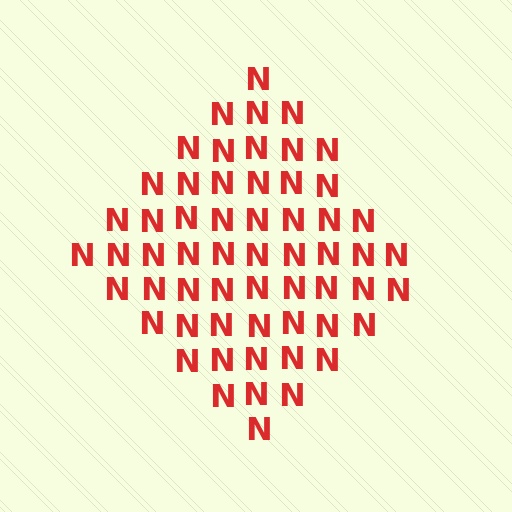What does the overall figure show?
The overall figure shows a diamond.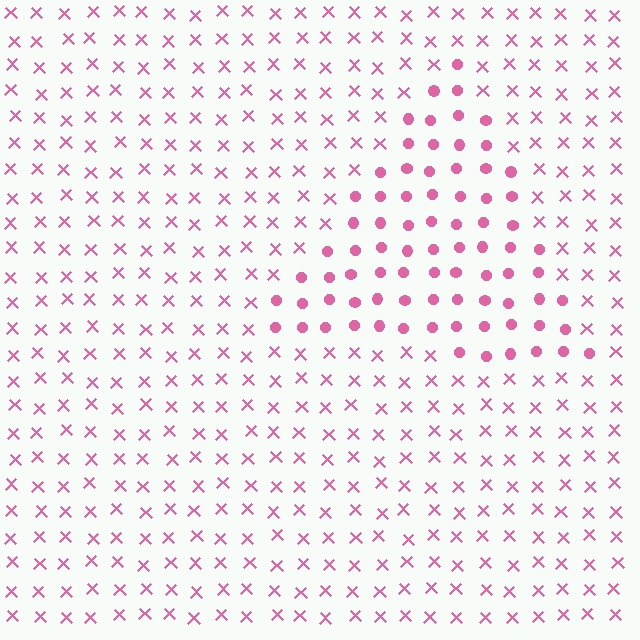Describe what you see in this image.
The image is filled with small pink elements arranged in a uniform grid. A triangle-shaped region contains circles, while the surrounding area contains X marks. The boundary is defined purely by the change in element shape.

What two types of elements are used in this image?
The image uses circles inside the triangle region and X marks outside it.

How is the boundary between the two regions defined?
The boundary is defined by a change in element shape: circles inside vs. X marks outside. All elements share the same color and spacing.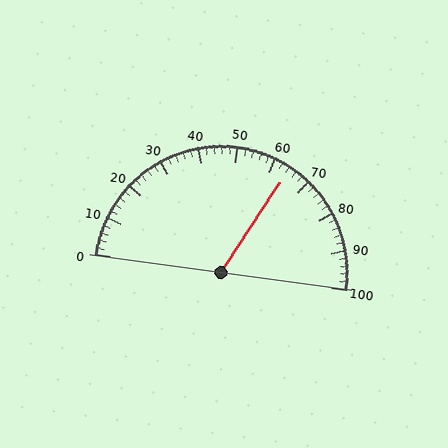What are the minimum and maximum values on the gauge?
The gauge ranges from 0 to 100.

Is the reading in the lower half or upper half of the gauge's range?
The reading is in the upper half of the range (0 to 100).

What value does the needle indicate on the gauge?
The needle indicates approximately 64.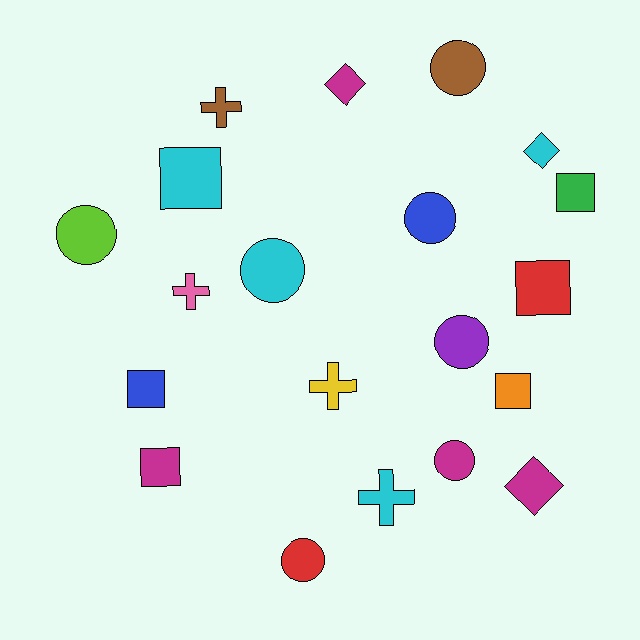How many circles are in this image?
There are 7 circles.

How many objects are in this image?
There are 20 objects.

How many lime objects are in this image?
There is 1 lime object.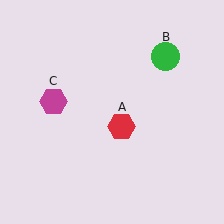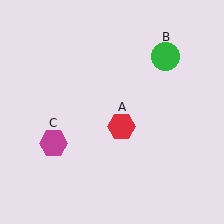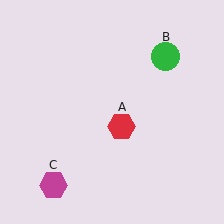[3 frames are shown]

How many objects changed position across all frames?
1 object changed position: magenta hexagon (object C).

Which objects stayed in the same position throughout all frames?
Red hexagon (object A) and green circle (object B) remained stationary.